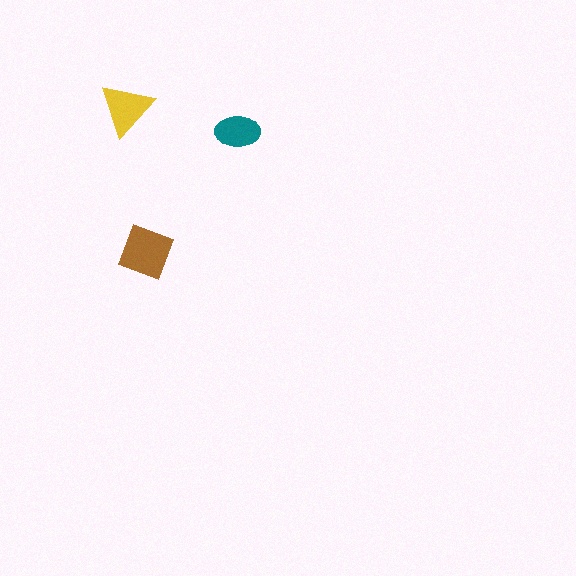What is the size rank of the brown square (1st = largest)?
1st.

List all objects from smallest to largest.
The teal ellipse, the yellow triangle, the brown square.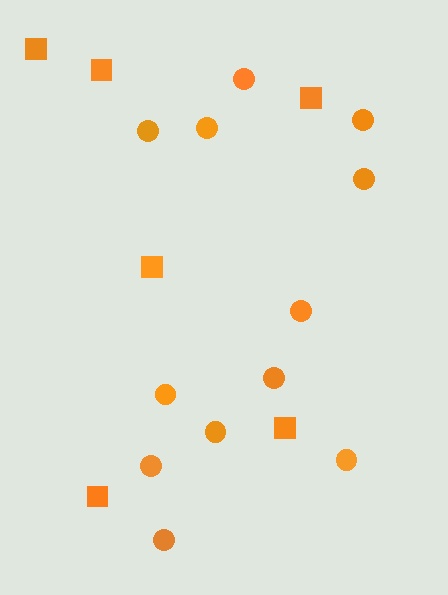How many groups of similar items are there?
There are 2 groups: one group of circles (12) and one group of squares (6).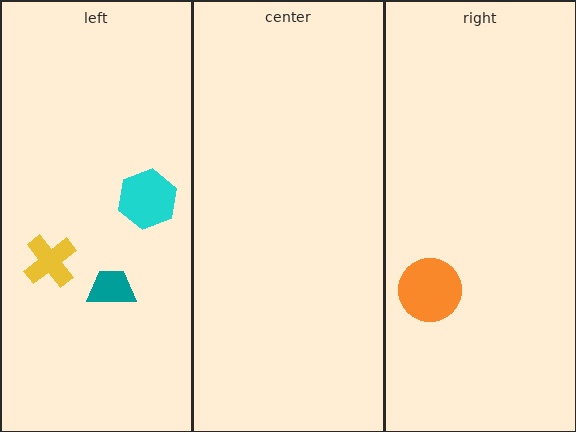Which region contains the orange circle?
The right region.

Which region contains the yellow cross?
The left region.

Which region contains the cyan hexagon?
The left region.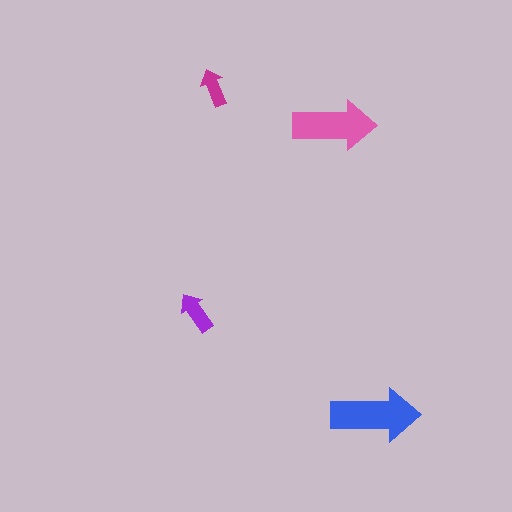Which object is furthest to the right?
The blue arrow is rightmost.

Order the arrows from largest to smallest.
the blue one, the pink one, the purple one, the magenta one.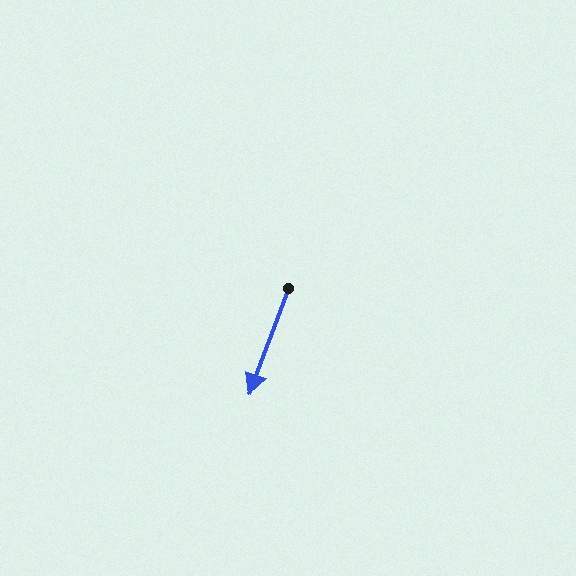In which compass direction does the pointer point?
South.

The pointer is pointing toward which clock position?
Roughly 7 o'clock.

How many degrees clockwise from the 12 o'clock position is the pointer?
Approximately 200 degrees.